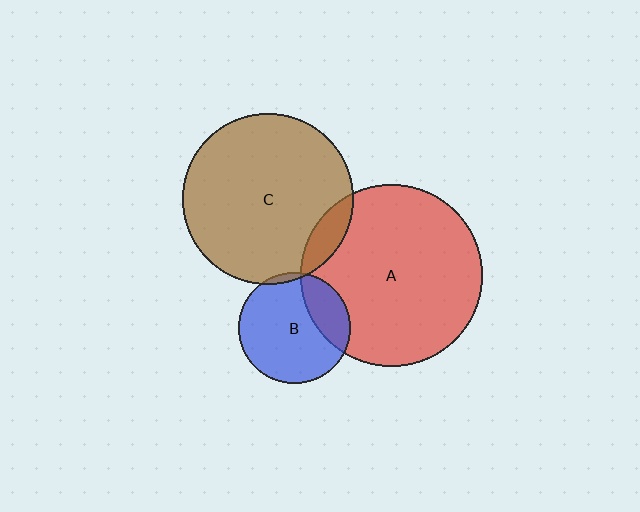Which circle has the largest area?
Circle A (red).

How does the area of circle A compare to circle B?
Approximately 2.7 times.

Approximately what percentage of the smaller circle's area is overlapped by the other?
Approximately 10%.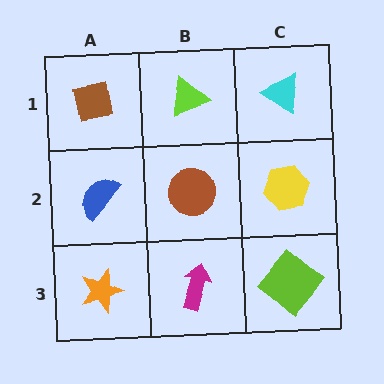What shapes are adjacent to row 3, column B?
A brown circle (row 2, column B), an orange star (row 3, column A), a lime diamond (row 3, column C).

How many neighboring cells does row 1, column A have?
2.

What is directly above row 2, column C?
A cyan triangle.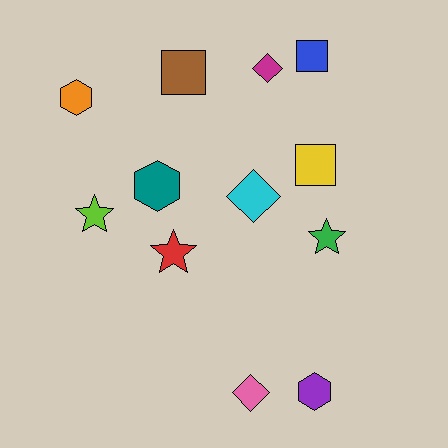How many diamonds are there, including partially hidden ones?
There are 3 diamonds.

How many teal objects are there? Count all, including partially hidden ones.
There is 1 teal object.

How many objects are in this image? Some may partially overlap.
There are 12 objects.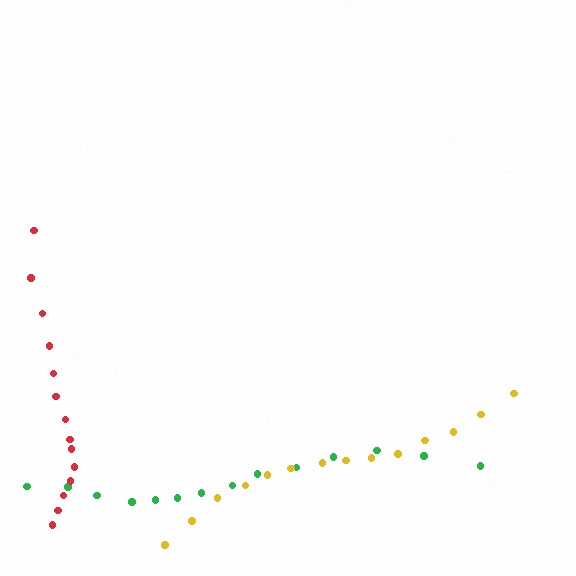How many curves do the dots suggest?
There are 3 distinct paths.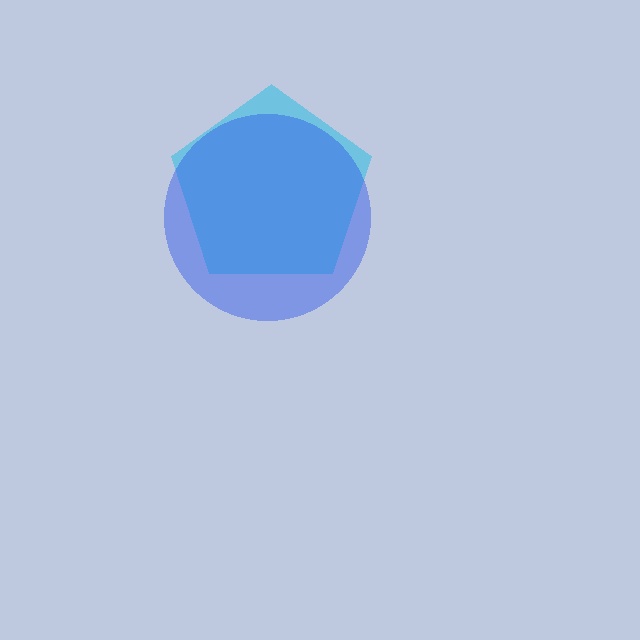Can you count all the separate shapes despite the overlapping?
Yes, there are 2 separate shapes.